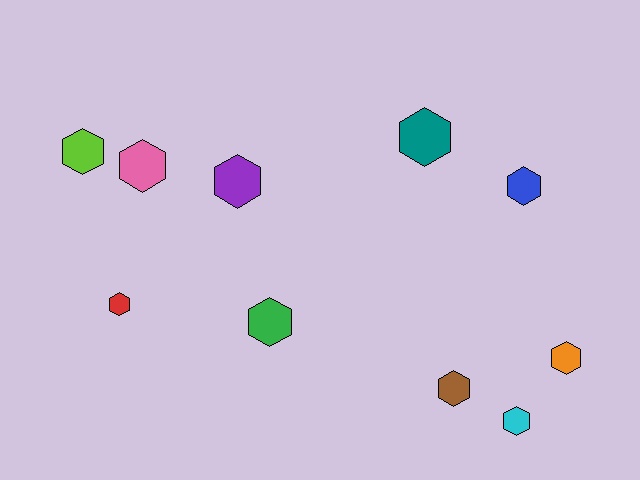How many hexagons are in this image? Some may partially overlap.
There are 10 hexagons.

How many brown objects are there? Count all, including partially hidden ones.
There is 1 brown object.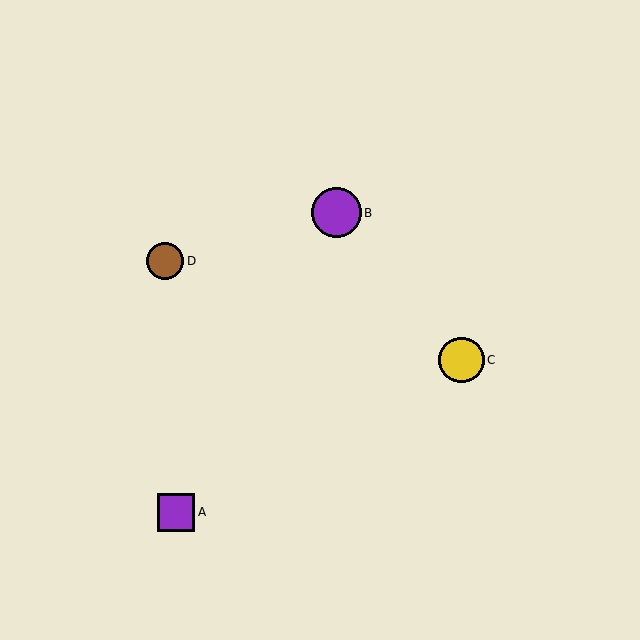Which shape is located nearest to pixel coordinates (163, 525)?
The purple square (labeled A) at (176, 512) is nearest to that location.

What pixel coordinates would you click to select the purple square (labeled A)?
Click at (176, 512) to select the purple square A.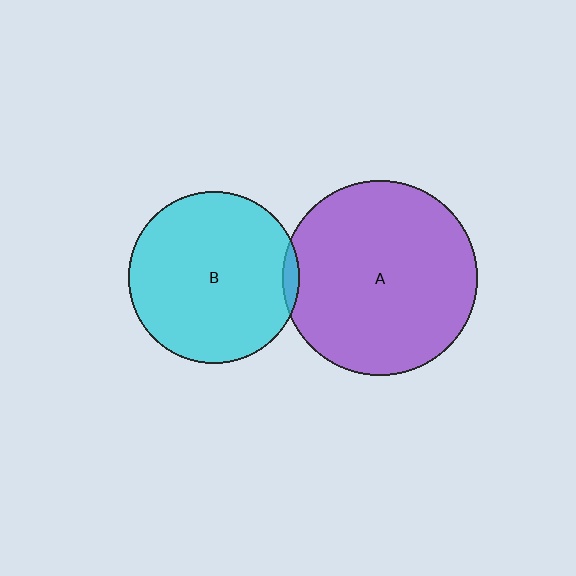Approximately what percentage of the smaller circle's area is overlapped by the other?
Approximately 5%.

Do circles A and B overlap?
Yes.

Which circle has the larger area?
Circle A (purple).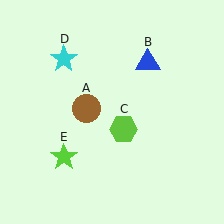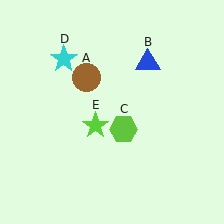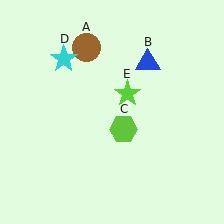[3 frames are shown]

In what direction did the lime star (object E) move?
The lime star (object E) moved up and to the right.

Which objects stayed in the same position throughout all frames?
Blue triangle (object B) and lime hexagon (object C) and cyan star (object D) remained stationary.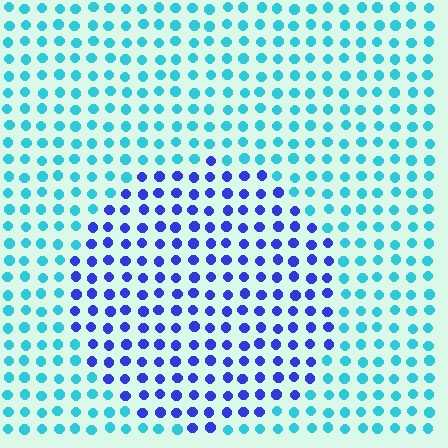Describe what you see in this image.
The image is filled with small cyan elements in a uniform arrangement. A circle-shaped region is visible where the elements are tinted to a slightly different hue, forming a subtle color boundary.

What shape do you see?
I see a circle.